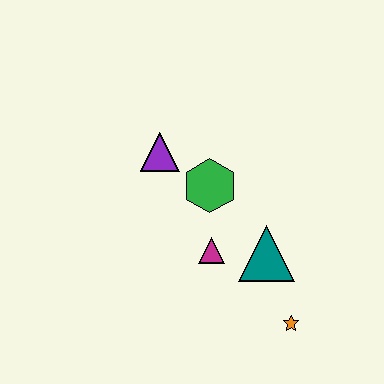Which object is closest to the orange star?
The teal triangle is closest to the orange star.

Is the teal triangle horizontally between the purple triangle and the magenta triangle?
No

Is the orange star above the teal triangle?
No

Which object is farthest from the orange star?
The purple triangle is farthest from the orange star.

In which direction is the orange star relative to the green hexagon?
The orange star is below the green hexagon.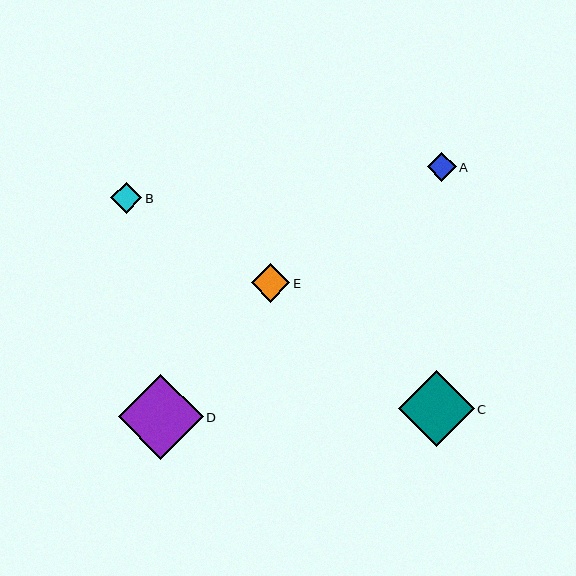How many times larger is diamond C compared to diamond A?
Diamond C is approximately 2.7 times the size of diamond A.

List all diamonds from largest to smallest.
From largest to smallest: D, C, E, B, A.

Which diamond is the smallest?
Diamond A is the smallest with a size of approximately 28 pixels.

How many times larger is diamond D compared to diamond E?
Diamond D is approximately 2.2 times the size of diamond E.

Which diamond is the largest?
Diamond D is the largest with a size of approximately 85 pixels.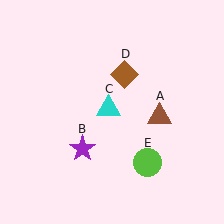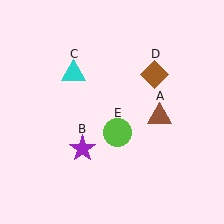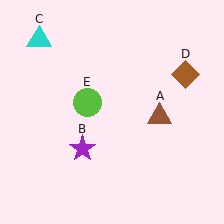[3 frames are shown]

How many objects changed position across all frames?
3 objects changed position: cyan triangle (object C), brown diamond (object D), lime circle (object E).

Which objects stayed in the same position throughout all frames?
Brown triangle (object A) and purple star (object B) remained stationary.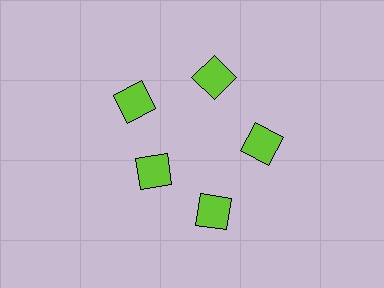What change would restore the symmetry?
The symmetry would be restored by moving it outward, back onto the ring so that all 5 squares sit at equal angles and equal distance from the center.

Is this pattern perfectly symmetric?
No. The 5 lime squares are arranged in a ring, but one element near the 8 o'clock position is pulled inward toward the center, breaking the 5-fold rotational symmetry.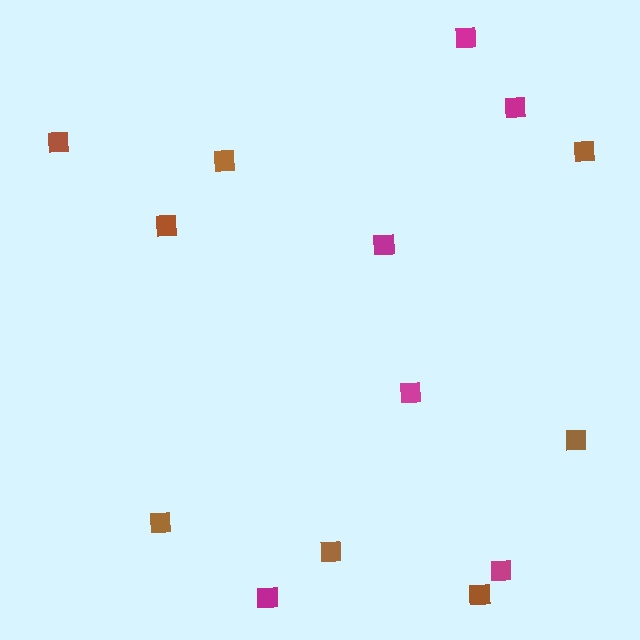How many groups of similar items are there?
There are 2 groups: one group of magenta squares (6) and one group of brown squares (8).